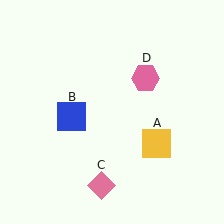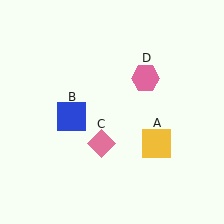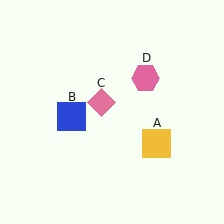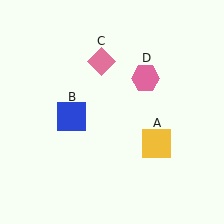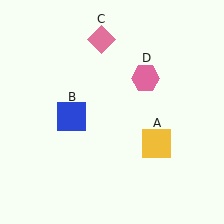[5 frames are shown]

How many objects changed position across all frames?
1 object changed position: pink diamond (object C).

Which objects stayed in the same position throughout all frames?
Yellow square (object A) and blue square (object B) and pink hexagon (object D) remained stationary.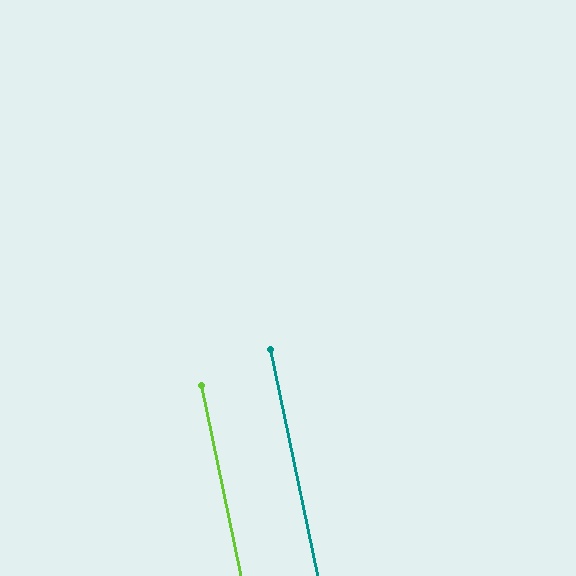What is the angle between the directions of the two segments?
Approximately 0 degrees.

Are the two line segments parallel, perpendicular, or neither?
Parallel — their directions differ by only 0.1°.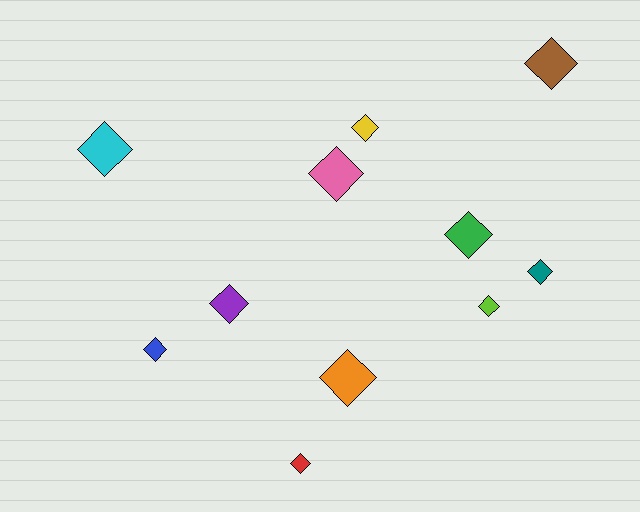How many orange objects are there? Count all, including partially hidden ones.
There is 1 orange object.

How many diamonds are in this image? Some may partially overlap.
There are 11 diamonds.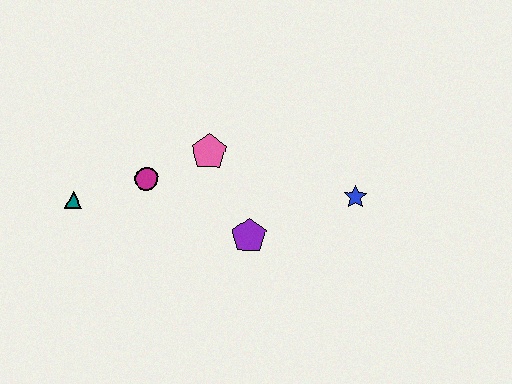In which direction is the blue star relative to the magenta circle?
The blue star is to the right of the magenta circle.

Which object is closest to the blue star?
The purple pentagon is closest to the blue star.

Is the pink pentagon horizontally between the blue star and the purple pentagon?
No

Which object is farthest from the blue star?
The teal triangle is farthest from the blue star.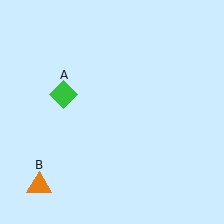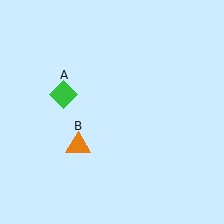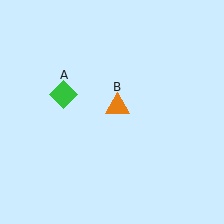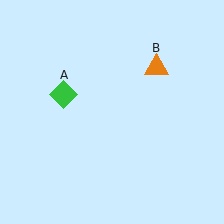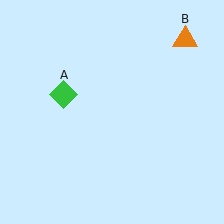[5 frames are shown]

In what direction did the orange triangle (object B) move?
The orange triangle (object B) moved up and to the right.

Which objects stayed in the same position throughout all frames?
Green diamond (object A) remained stationary.